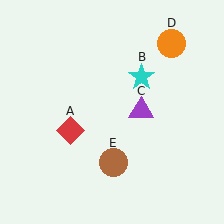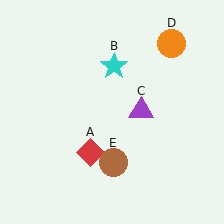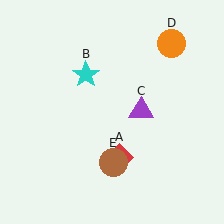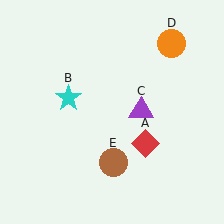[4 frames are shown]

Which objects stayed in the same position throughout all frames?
Purple triangle (object C) and orange circle (object D) and brown circle (object E) remained stationary.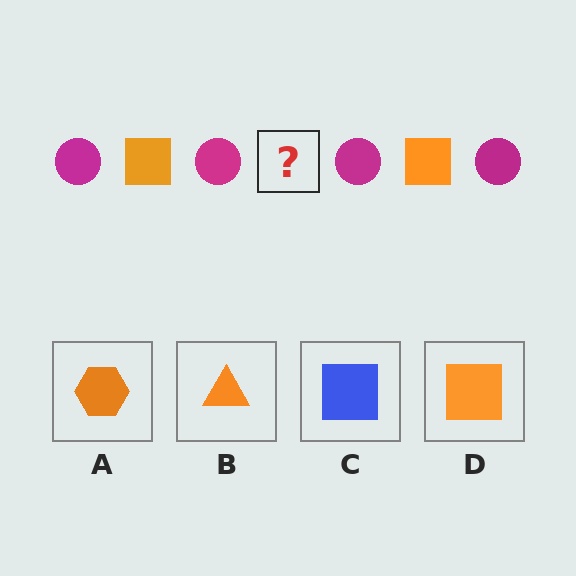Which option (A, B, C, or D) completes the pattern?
D.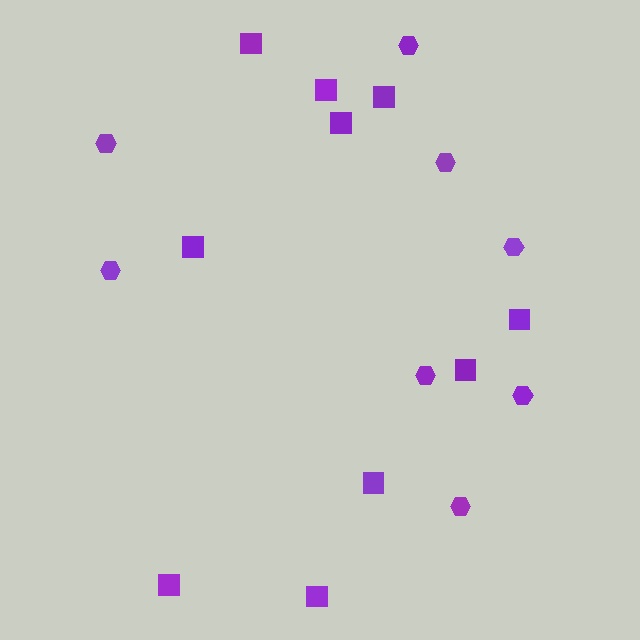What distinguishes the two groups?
There are 2 groups: one group of hexagons (8) and one group of squares (10).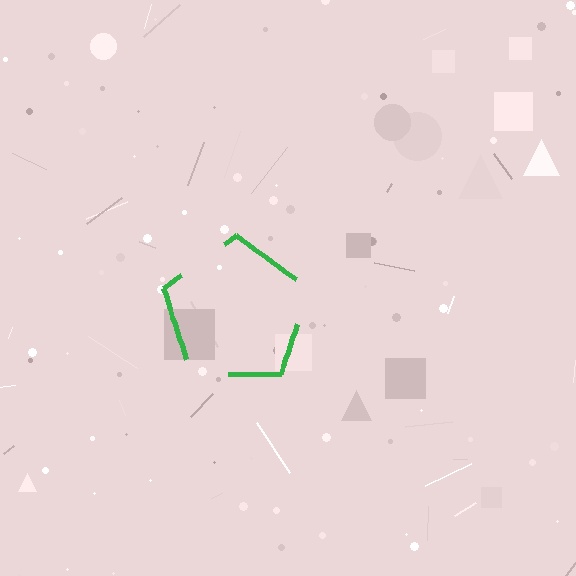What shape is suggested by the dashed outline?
The dashed outline suggests a pentagon.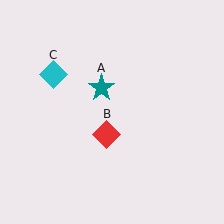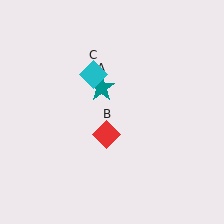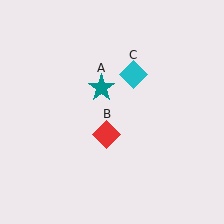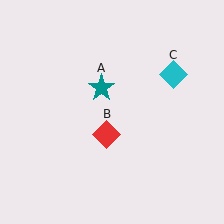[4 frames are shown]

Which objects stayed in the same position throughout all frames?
Teal star (object A) and red diamond (object B) remained stationary.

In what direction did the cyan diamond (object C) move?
The cyan diamond (object C) moved right.